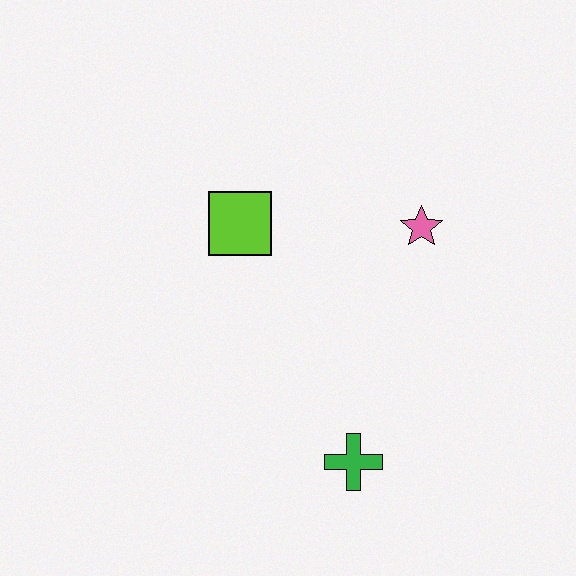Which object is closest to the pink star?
The lime square is closest to the pink star.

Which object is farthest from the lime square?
The green cross is farthest from the lime square.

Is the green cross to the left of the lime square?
No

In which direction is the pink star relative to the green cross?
The pink star is above the green cross.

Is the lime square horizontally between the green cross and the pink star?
No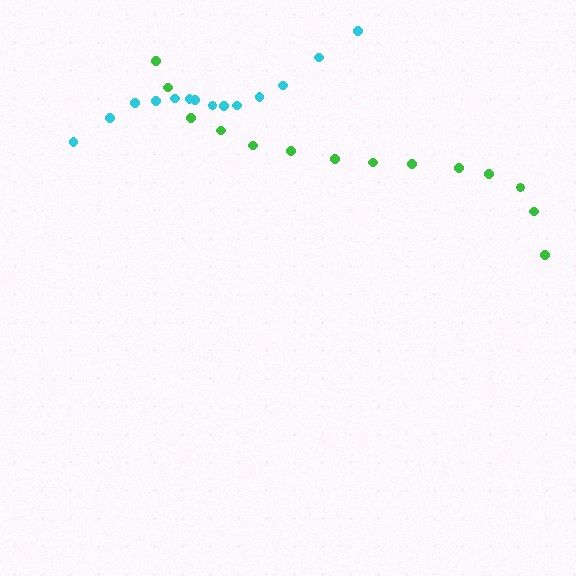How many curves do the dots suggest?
There are 2 distinct paths.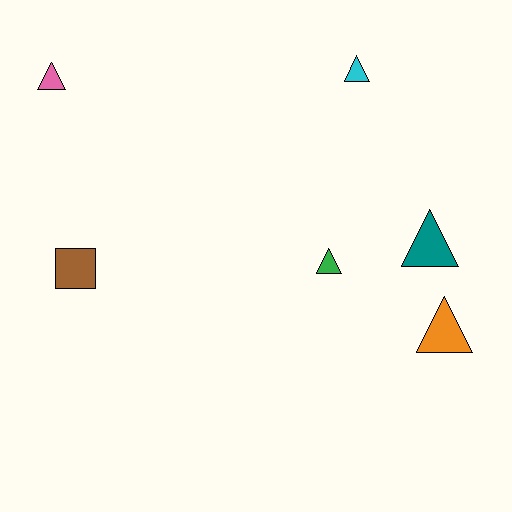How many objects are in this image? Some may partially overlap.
There are 6 objects.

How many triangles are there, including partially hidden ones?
There are 5 triangles.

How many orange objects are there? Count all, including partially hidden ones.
There is 1 orange object.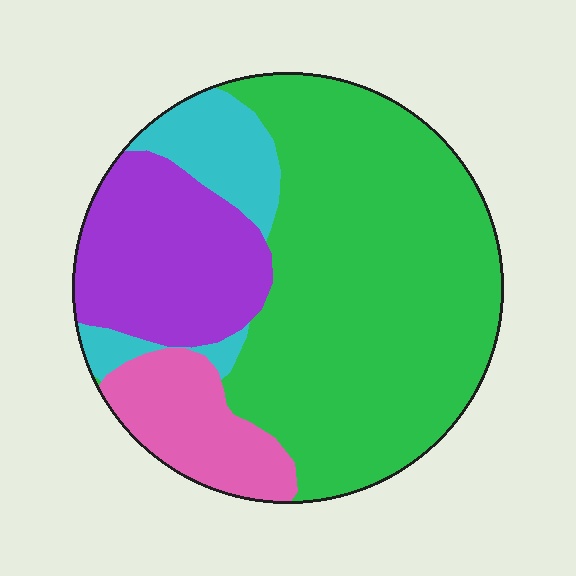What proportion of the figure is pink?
Pink covers around 10% of the figure.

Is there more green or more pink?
Green.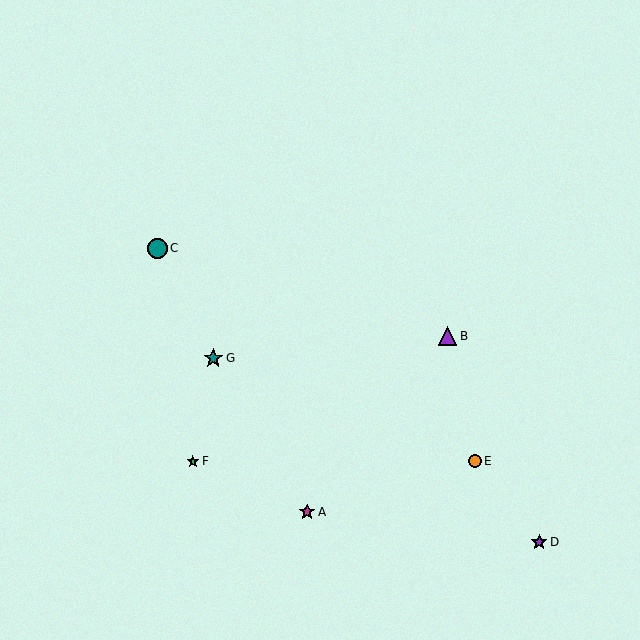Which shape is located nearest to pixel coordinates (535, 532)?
The purple star (labeled D) at (539, 542) is nearest to that location.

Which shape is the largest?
The teal circle (labeled C) is the largest.